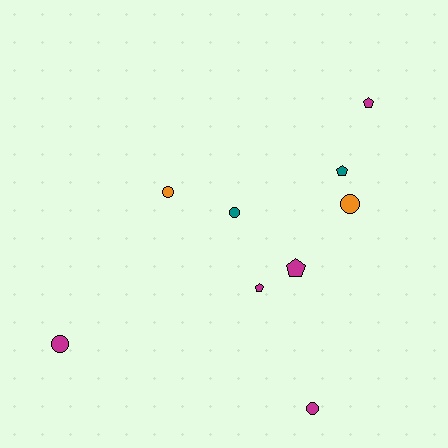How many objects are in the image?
There are 9 objects.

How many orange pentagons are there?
There are no orange pentagons.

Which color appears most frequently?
Magenta, with 5 objects.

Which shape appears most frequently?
Circle, with 5 objects.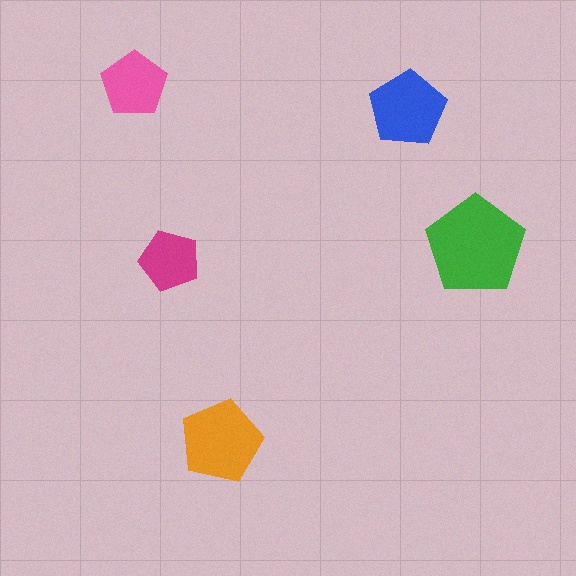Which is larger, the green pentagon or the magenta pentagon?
The green one.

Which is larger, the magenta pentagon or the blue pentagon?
The blue one.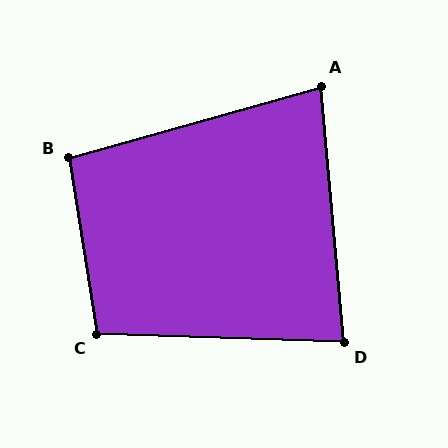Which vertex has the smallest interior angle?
A, at approximately 79 degrees.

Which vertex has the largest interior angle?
C, at approximately 101 degrees.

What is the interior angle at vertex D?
Approximately 83 degrees (acute).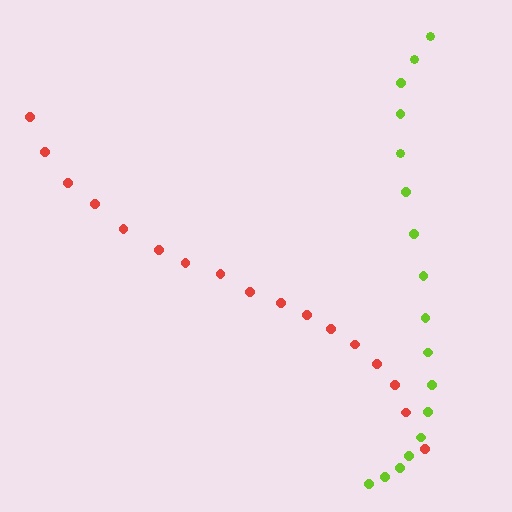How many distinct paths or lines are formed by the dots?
There are 2 distinct paths.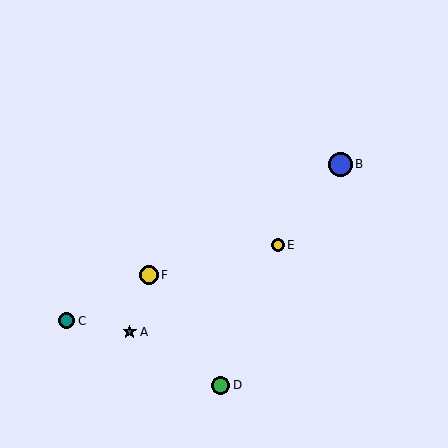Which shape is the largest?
The blue circle (labeled B) is the largest.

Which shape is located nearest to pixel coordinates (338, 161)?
The blue circle (labeled B) at (340, 164) is nearest to that location.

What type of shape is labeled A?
Shape A is a teal star.